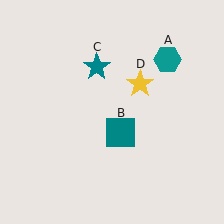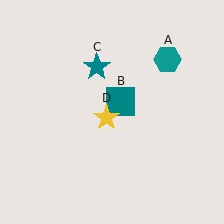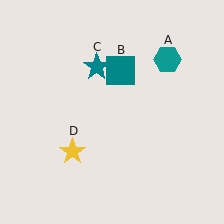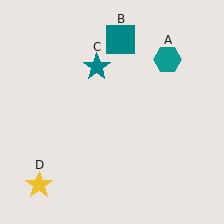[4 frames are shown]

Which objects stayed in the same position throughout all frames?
Teal hexagon (object A) and teal star (object C) remained stationary.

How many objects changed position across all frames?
2 objects changed position: teal square (object B), yellow star (object D).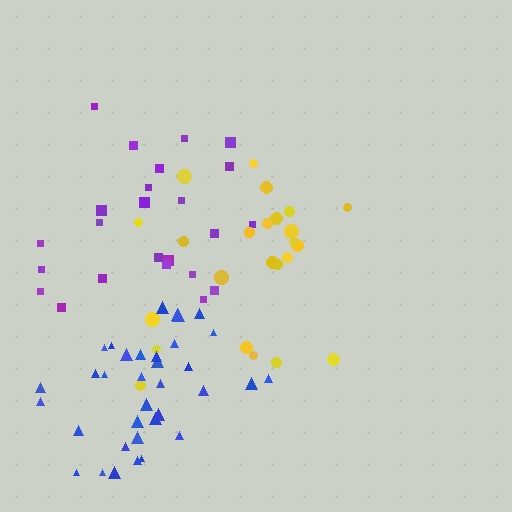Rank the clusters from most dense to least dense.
blue, yellow, purple.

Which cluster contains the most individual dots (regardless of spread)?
Blue (35).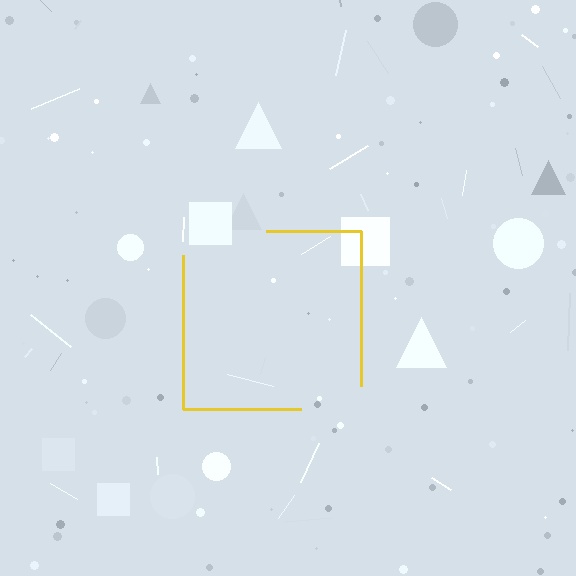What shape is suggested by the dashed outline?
The dashed outline suggests a square.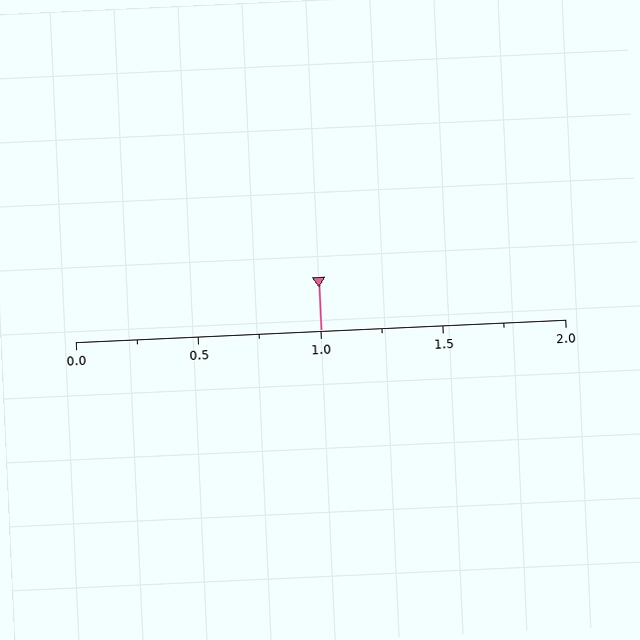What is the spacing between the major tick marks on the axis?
The major ticks are spaced 0.5 apart.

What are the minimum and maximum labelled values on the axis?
The axis runs from 0.0 to 2.0.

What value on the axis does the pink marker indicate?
The marker indicates approximately 1.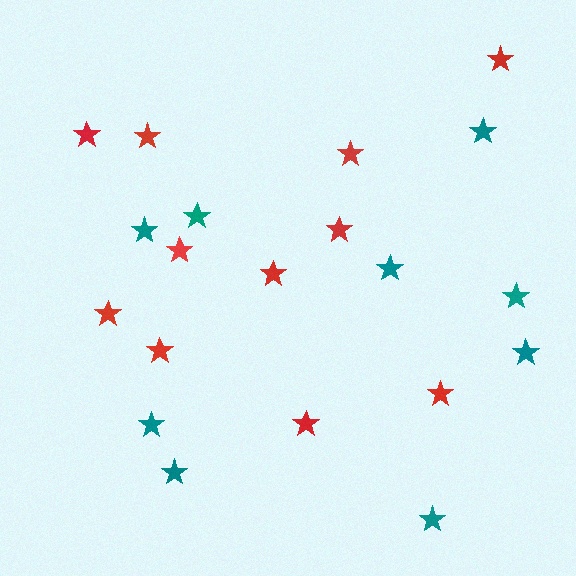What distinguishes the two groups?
There are 2 groups: one group of teal stars (9) and one group of red stars (11).